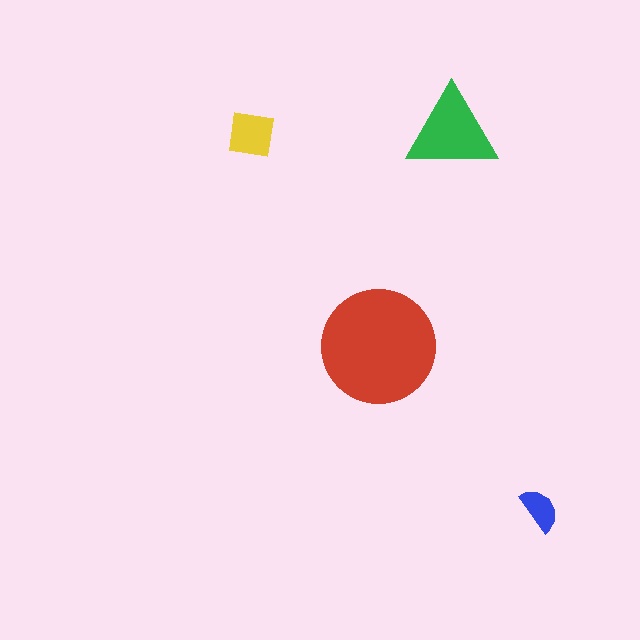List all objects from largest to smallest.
The red circle, the green triangle, the yellow square, the blue semicircle.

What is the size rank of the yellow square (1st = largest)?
3rd.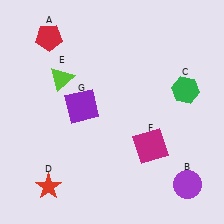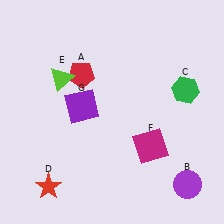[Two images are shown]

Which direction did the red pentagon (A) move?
The red pentagon (A) moved down.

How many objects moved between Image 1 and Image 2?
1 object moved between the two images.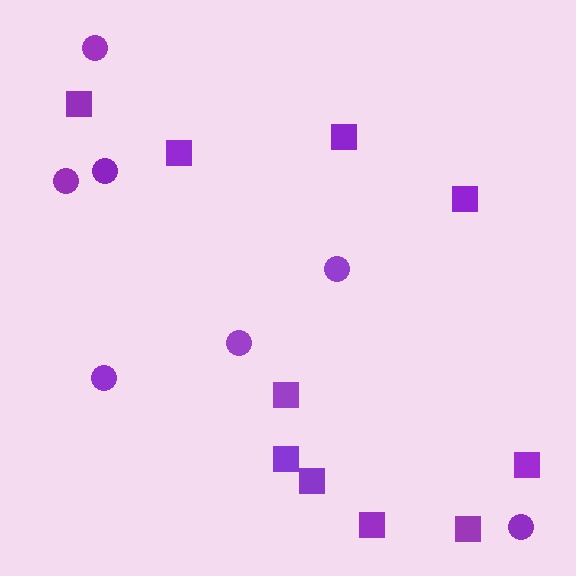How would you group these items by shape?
There are 2 groups: one group of squares (10) and one group of circles (7).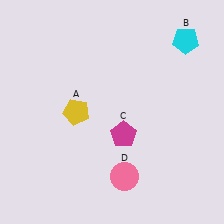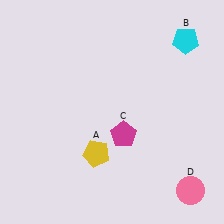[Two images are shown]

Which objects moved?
The objects that moved are: the yellow pentagon (A), the pink circle (D).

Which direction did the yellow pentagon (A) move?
The yellow pentagon (A) moved down.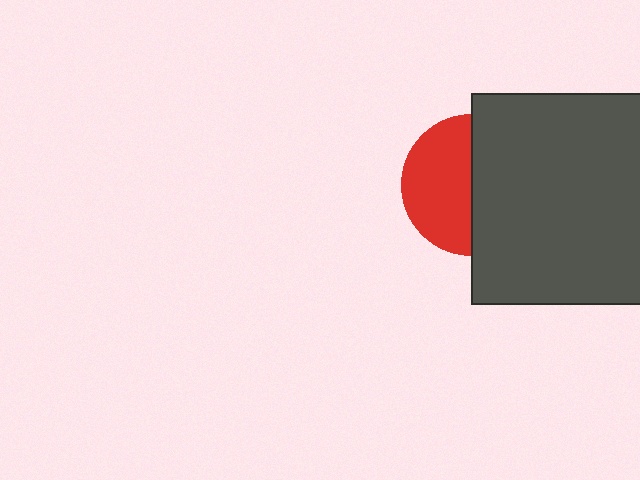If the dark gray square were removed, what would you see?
You would see the complete red circle.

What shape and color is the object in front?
The object in front is a dark gray square.